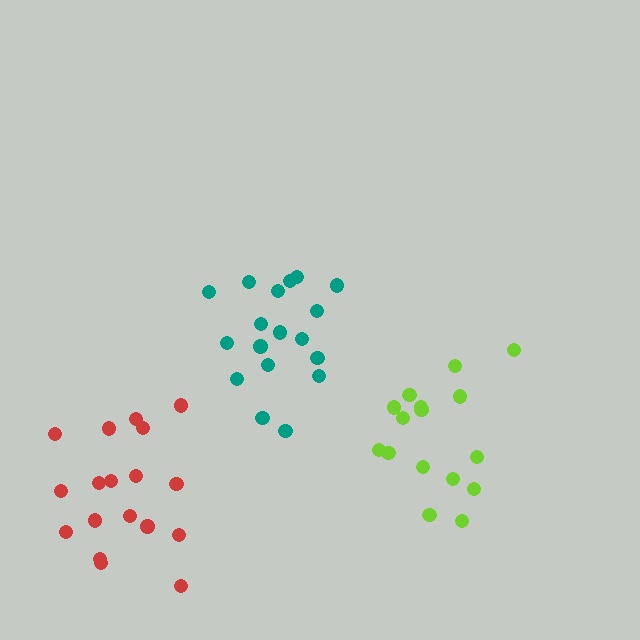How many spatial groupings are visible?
There are 3 spatial groupings.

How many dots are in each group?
Group 1: 16 dots, Group 2: 18 dots, Group 3: 18 dots (52 total).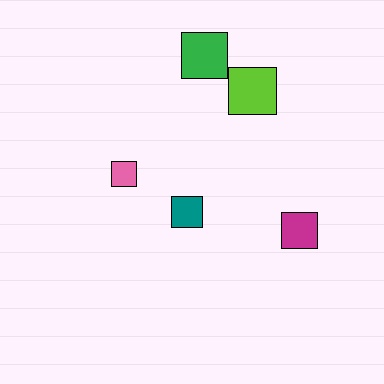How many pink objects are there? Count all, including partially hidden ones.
There is 1 pink object.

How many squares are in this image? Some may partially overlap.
There are 5 squares.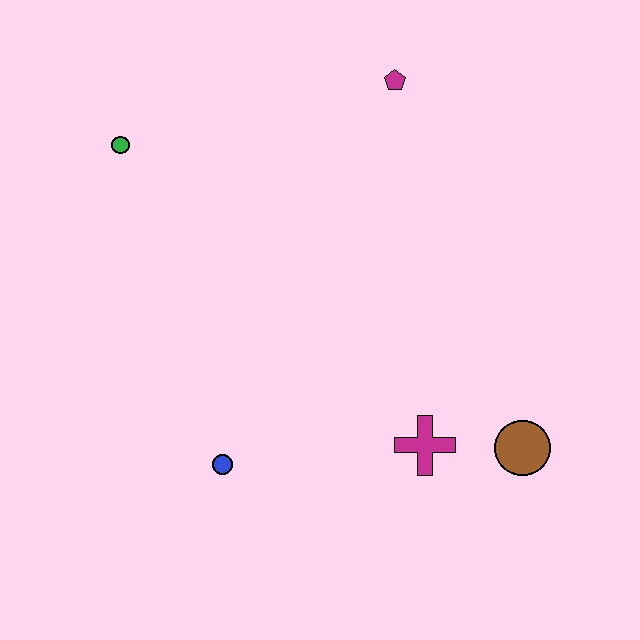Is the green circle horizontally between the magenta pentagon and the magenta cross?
No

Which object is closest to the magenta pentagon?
The green circle is closest to the magenta pentagon.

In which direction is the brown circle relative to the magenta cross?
The brown circle is to the right of the magenta cross.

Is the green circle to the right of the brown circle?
No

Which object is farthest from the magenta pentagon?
The blue circle is farthest from the magenta pentagon.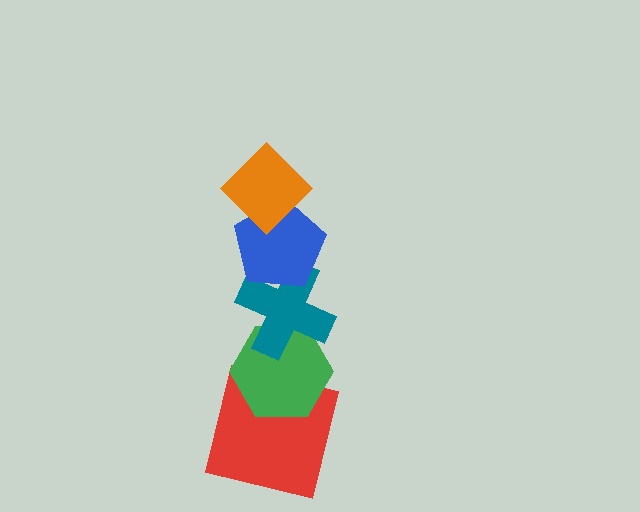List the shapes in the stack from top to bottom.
From top to bottom: the orange diamond, the blue pentagon, the teal cross, the green hexagon, the red square.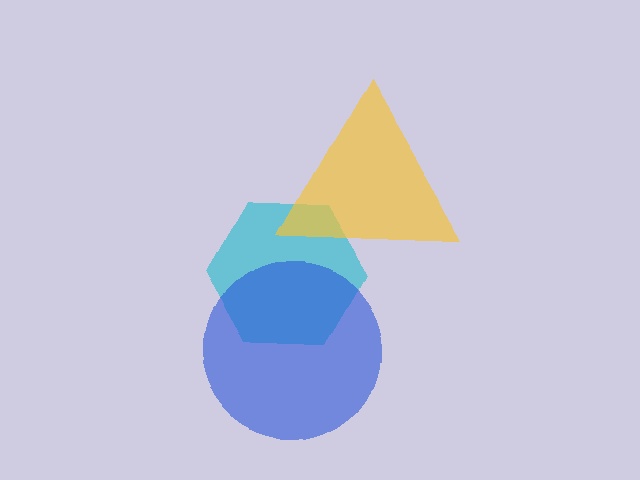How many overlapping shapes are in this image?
There are 3 overlapping shapes in the image.